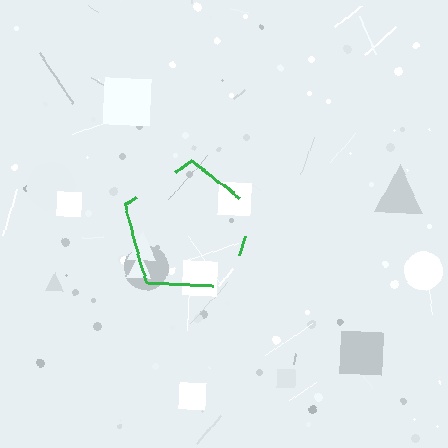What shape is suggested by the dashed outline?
The dashed outline suggests a pentagon.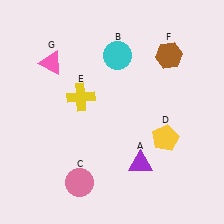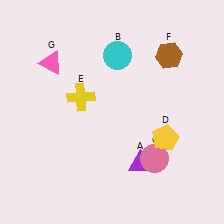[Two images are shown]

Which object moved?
The pink circle (C) moved right.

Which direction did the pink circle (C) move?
The pink circle (C) moved right.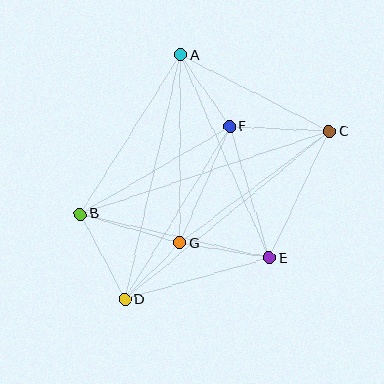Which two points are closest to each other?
Points D and G are closest to each other.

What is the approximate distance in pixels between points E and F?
The distance between E and F is approximately 137 pixels.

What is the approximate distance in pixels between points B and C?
The distance between B and C is approximately 262 pixels.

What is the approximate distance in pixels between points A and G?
The distance between A and G is approximately 188 pixels.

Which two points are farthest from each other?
Points C and D are farthest from each other.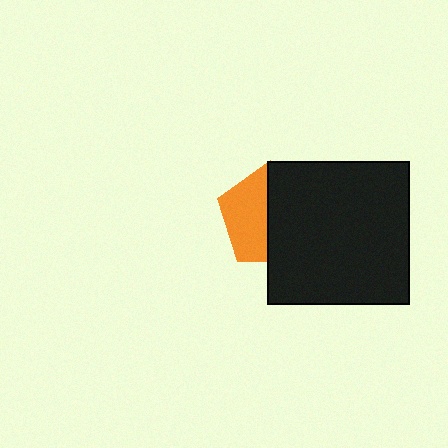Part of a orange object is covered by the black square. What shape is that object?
It is a pentagon.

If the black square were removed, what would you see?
You would see the complete orange pentagon.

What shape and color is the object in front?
The object in front is a black square.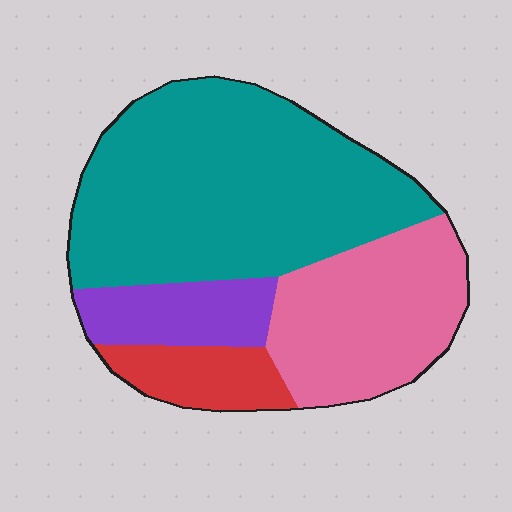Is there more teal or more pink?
Teal.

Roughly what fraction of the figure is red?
Red covers around 10% of the figure.